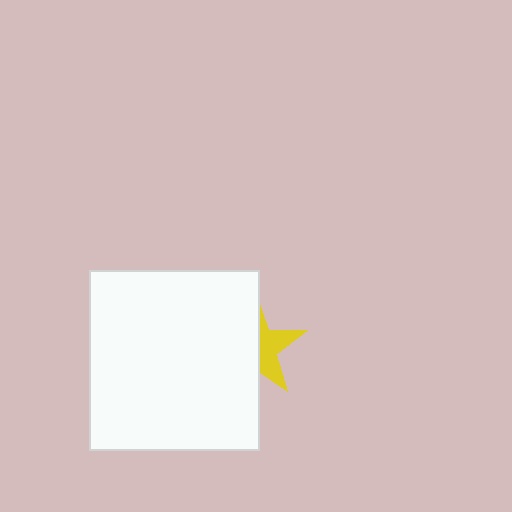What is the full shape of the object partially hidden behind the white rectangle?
The partially hidden object is a yellow star.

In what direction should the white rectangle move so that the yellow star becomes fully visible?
The white rectangle should move left. That is the shortest direction to clear the overlap and leave the yellow star fully visible.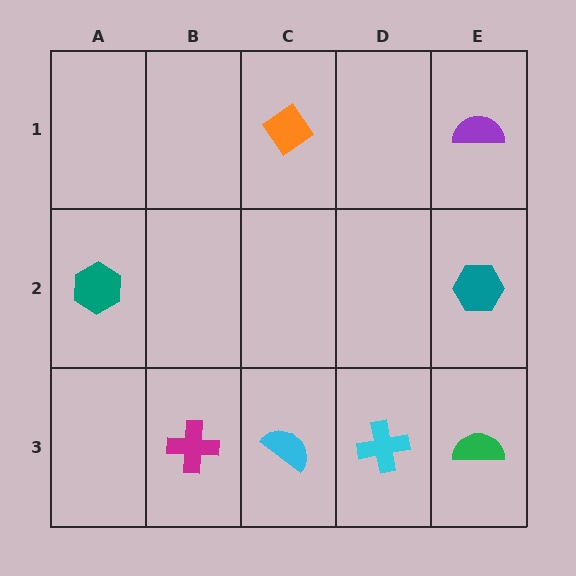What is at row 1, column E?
A purple semicircle.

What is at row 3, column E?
A green semicircle.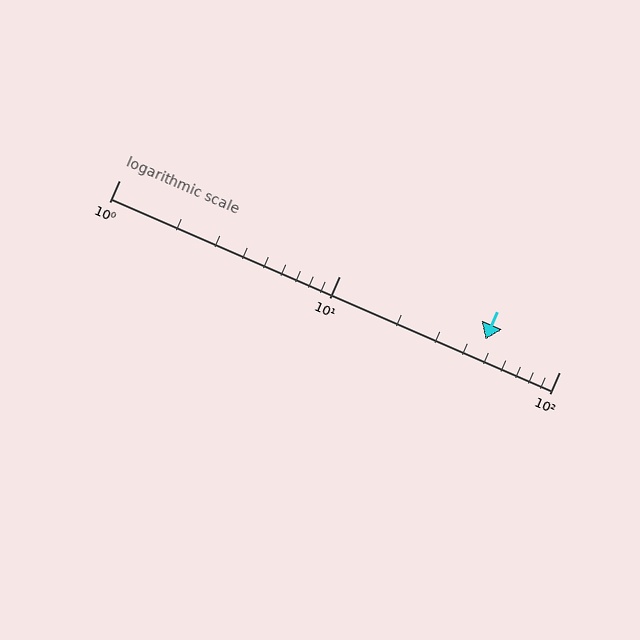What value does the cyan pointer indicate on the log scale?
The pointer indicates approximately 46.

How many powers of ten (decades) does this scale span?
The scale spans 2 decades, from 1 to 100.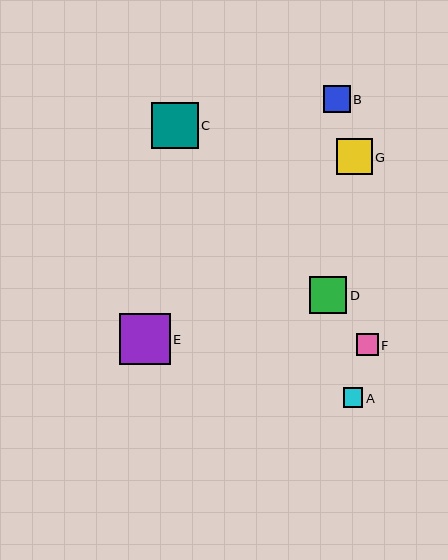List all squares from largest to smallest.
From largest to smallest: E, C, D, G, B, F, A.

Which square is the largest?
Square E is the largest with a size of approximately 51 pixels.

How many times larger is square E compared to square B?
Square E is approximately 1.9 times the size of square B.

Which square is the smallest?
Square A is the smallest with a size of approximately 20 pixels.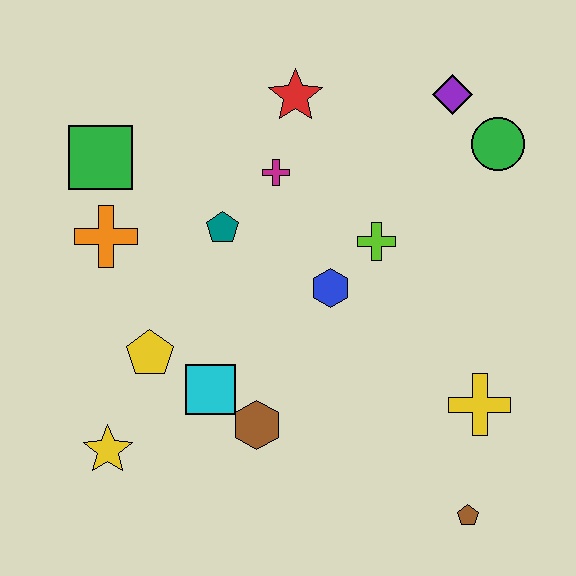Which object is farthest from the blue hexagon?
The yellow star is farthest from the blue hexagon.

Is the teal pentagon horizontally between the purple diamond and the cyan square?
Yes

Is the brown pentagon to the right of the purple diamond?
Yes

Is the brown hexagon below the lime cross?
Yes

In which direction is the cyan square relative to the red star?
The cyan square is below the red star.